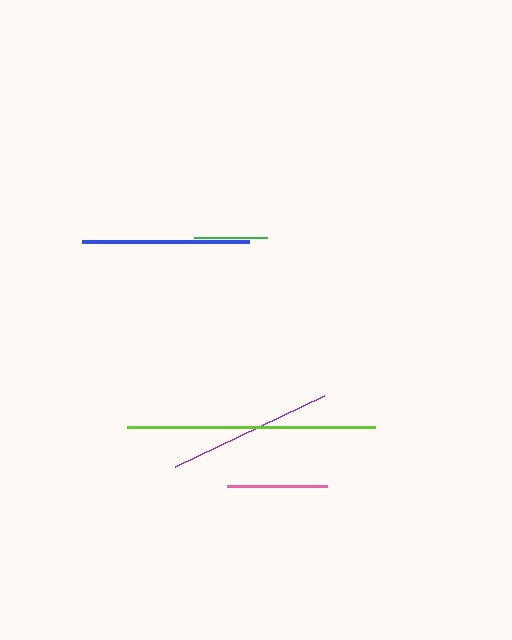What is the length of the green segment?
The green segment is approximately 73 pixels long.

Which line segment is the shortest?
The green line is the shortest at approximately 73 pixels.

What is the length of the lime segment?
The lime segment is approximately 248 pixels long.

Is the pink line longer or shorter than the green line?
The pink line is longer than the green line.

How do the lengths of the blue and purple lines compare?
The blue and purple lines are approximately the same length.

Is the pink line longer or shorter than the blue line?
The blue line is longer than the pink line.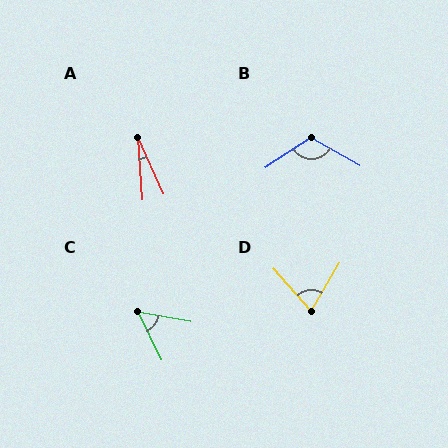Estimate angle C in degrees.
Approximately 54 degrees.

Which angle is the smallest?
A, at approximately 20 degrees.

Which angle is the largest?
B, at approximately 117 degrees.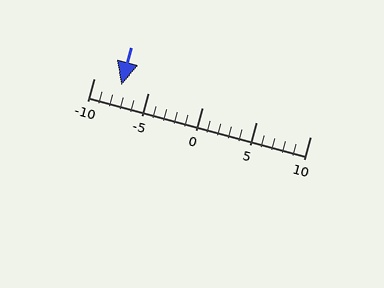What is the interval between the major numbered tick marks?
The major tick marks are spaced 5 units apart.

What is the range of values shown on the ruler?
The ruler shows values from -10 to 10.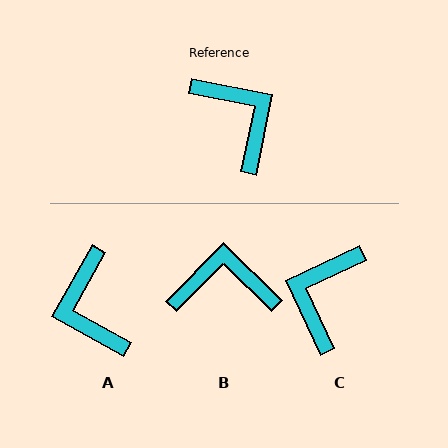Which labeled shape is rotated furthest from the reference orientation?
A, about 162 degrees away.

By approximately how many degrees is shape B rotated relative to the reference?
Approximately 57 degrees counter-clockwise.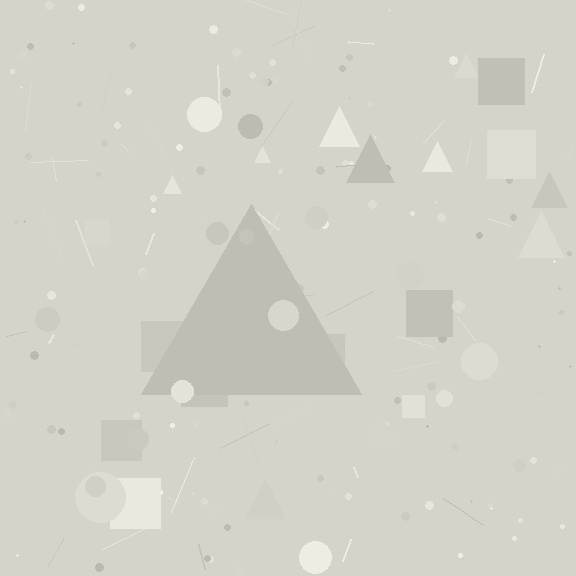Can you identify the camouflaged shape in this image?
The camouflaged shape is a triangle.